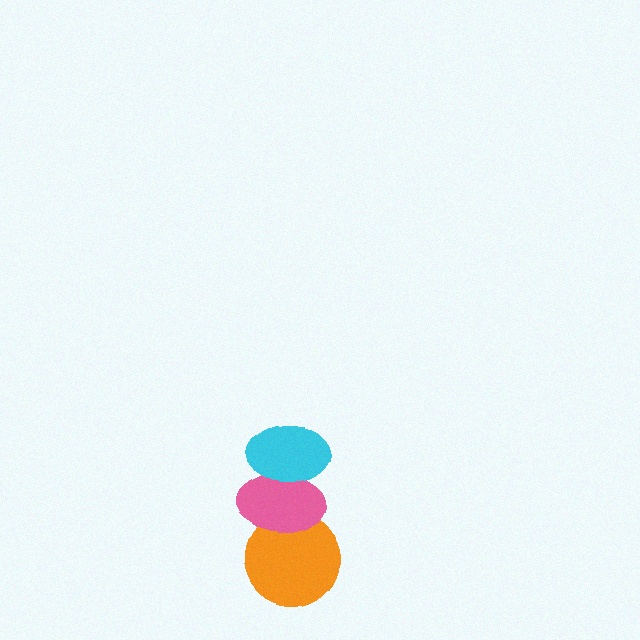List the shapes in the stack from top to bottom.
From top to bottom: the cyan ellipse, the pink ellipse, the orange circle.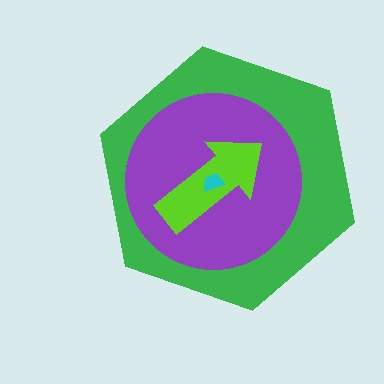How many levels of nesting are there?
4.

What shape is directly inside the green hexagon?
The purple circle.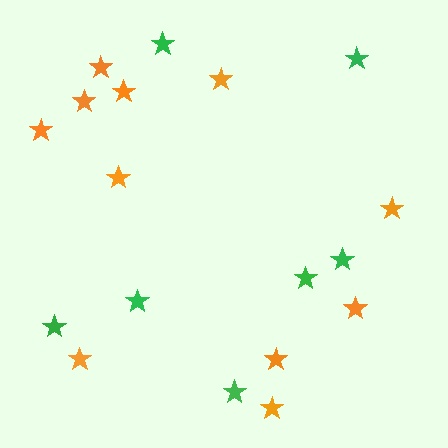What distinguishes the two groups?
There are 2 groups: one group of orange stars (11) and one group of green stars (7).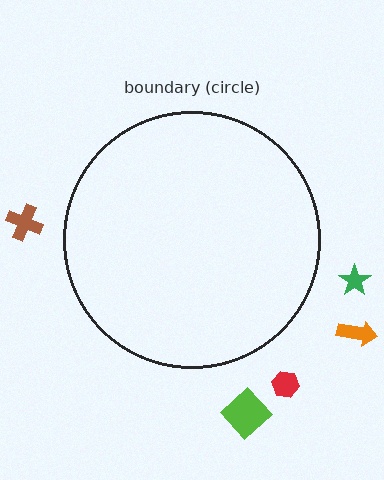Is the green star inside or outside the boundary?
Outside.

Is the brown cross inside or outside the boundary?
Outside.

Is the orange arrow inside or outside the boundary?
Outside.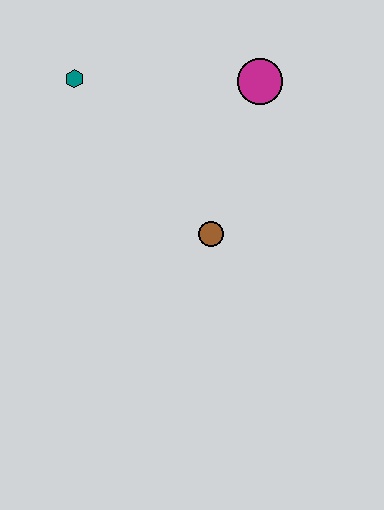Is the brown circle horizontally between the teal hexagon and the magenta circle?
Yes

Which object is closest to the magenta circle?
The brown circle is closest to the magenta circle.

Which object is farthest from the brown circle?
The teal hexagon is farthest from the brown circle.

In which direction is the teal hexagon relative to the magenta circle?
The teal hexagon is to the left of the magenta circle.